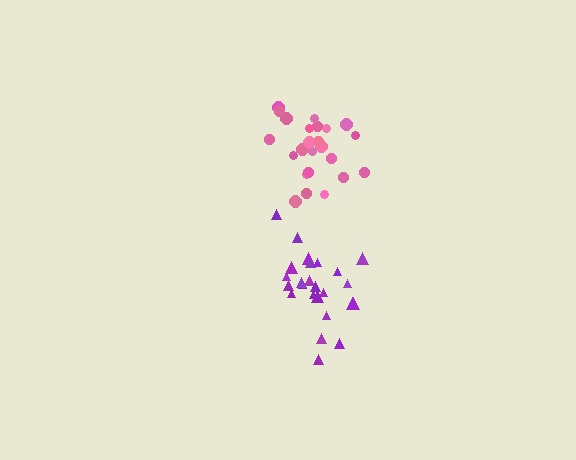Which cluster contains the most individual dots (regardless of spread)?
Purple (25).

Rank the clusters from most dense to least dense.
pink, purple.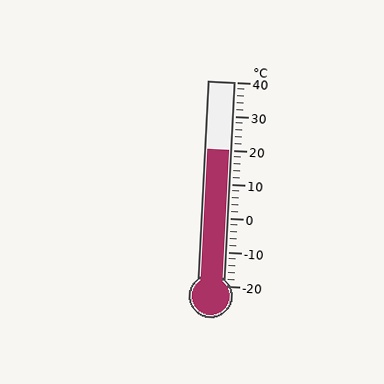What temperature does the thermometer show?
The thermometer shows approximately 20°C.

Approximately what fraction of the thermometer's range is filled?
The thermometer is filled to approximately 65% of its range.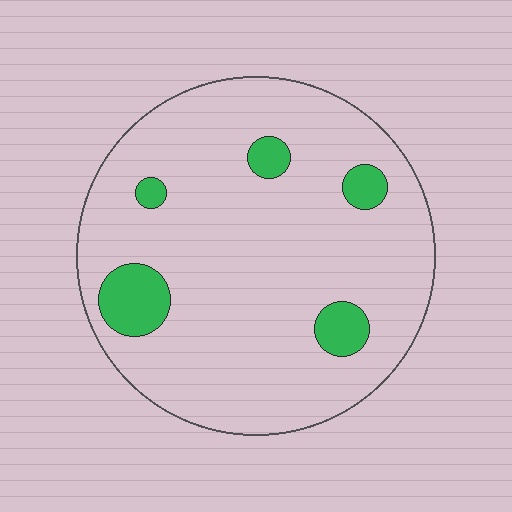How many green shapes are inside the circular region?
5.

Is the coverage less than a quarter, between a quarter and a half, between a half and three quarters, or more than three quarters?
Less than a quarter.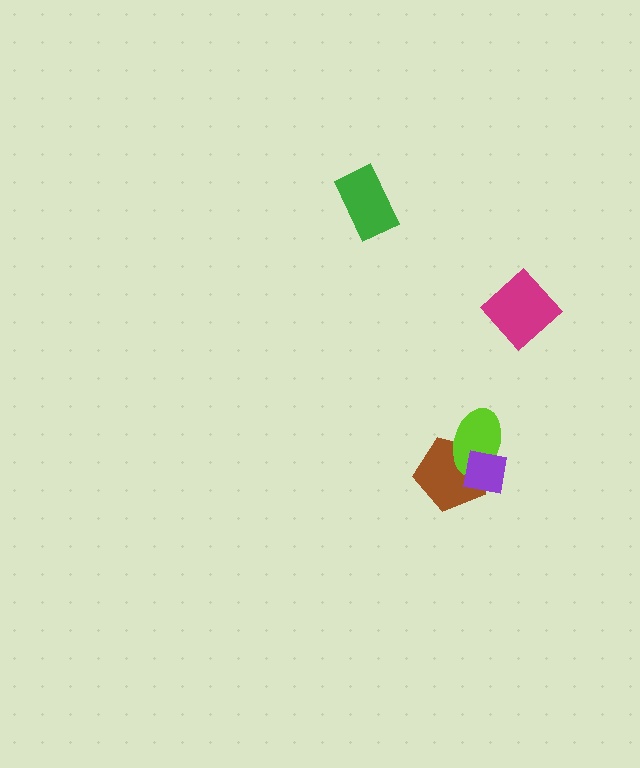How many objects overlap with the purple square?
2 objects overlap with the purple square.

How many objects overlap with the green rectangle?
0 objects overlap with the green rectangle.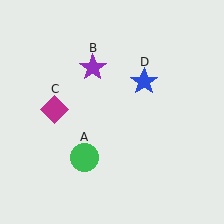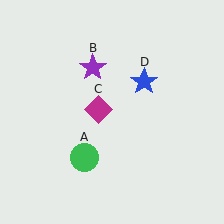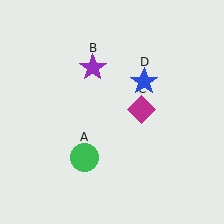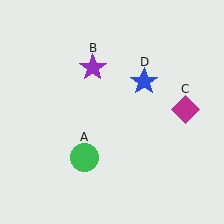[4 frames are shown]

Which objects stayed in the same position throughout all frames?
Green circle (object A) and purple star (object B) and blue star (object D) remained stationary.